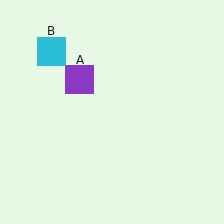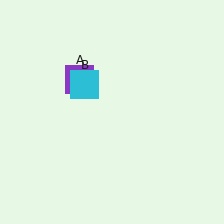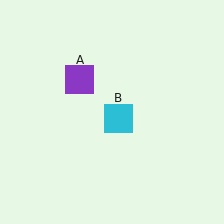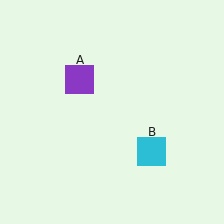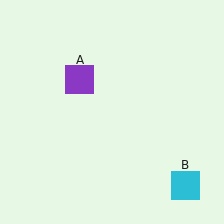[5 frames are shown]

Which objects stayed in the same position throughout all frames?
Purple square (object A) remained stationary.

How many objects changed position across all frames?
1 object changed position: cyan square (object B).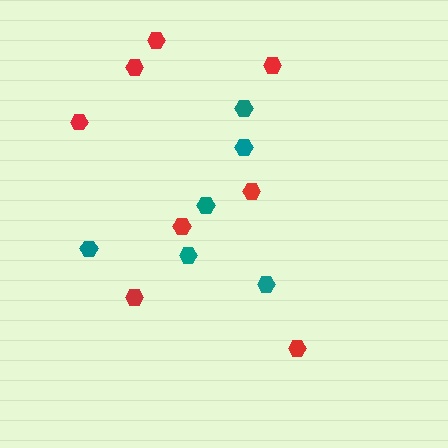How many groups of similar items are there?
There are 2 groups: one group of teal hexagons (6) and one group of red hexagons (8).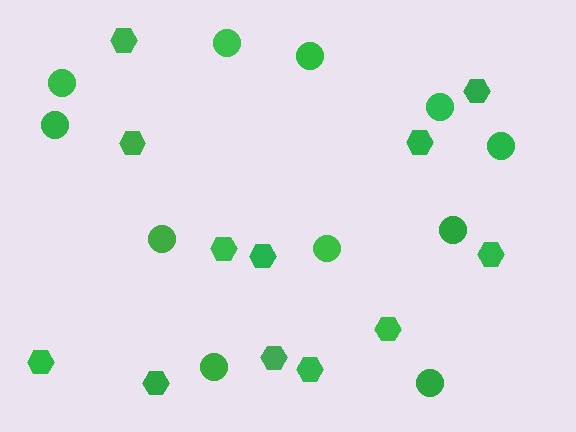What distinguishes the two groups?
There are 2 groups: one group of hexagons (12) and one group of circles (11).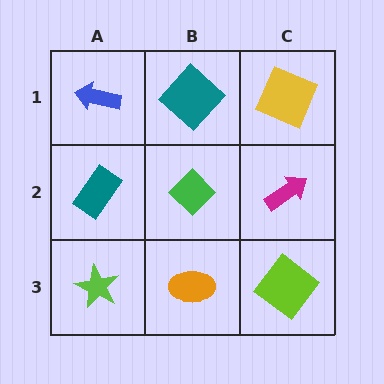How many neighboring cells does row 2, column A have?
3.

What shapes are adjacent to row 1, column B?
A green diamond (row 2, column B), a blue arrow (row 1, column A), a yellow square (row 1, column C).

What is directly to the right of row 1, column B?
A yellow square.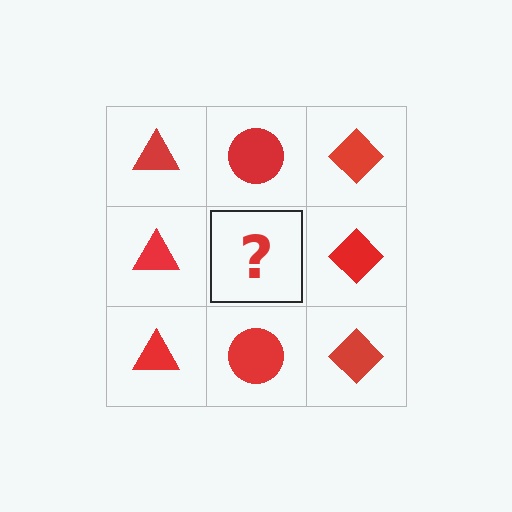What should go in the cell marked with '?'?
The missing cell should contain a red circle.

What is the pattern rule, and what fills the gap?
The rule is that each column has a consistent shape. The gap should be filled with a red circle.